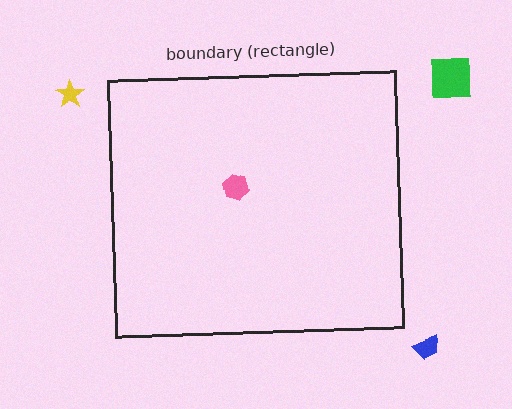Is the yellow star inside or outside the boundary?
Outside.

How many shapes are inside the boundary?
1 inside, 3 outside.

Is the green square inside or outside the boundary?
Outside.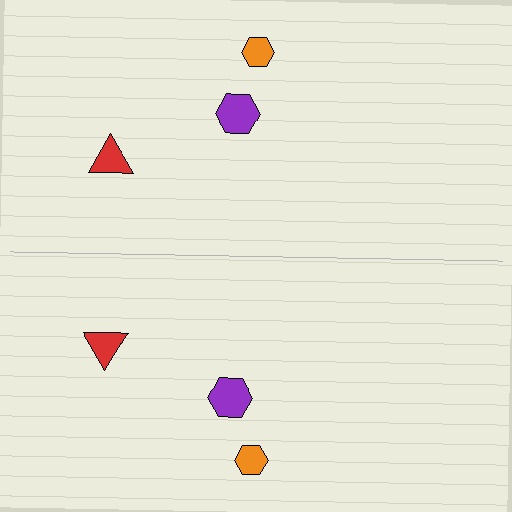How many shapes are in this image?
There are 6 shapes in this image.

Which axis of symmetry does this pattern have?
The pattern has a horizontal axis of symmetry running through the center of the image.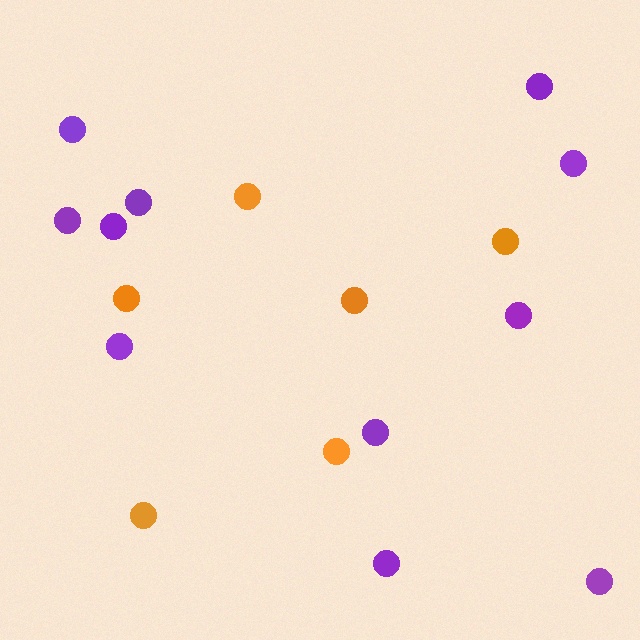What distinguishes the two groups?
There are 2 groups: one group of purple circles (11) and one group of orange circles (6).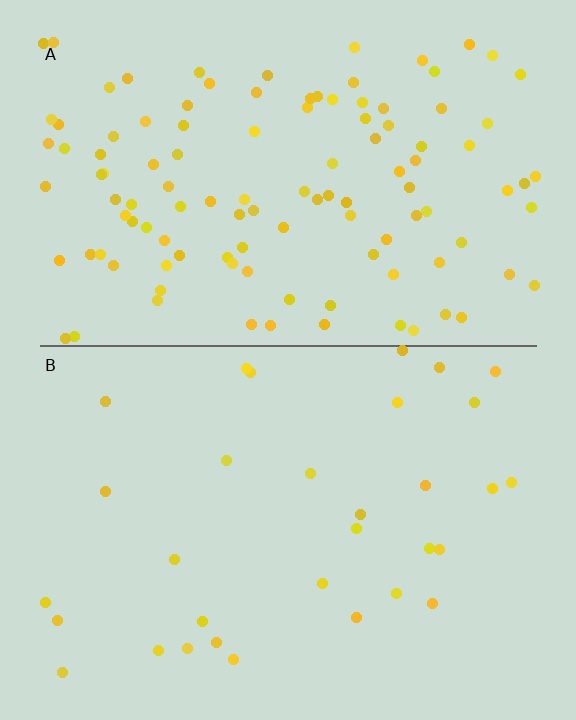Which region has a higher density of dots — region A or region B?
A (the top).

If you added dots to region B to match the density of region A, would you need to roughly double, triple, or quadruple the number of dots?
Approximately quadruple.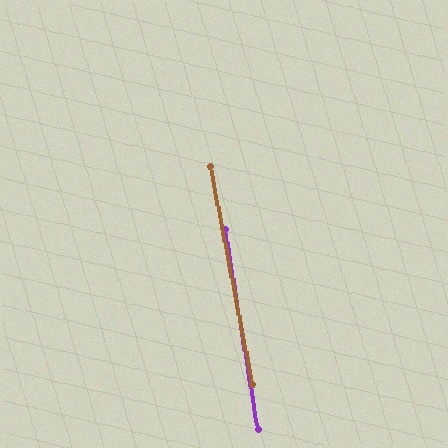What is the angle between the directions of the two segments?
Approximately 2 degrees.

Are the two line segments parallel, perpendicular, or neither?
Parallel — their directions differ by only 1.9°.